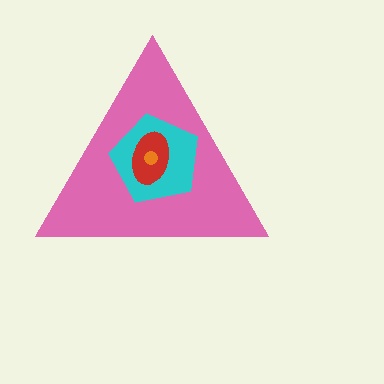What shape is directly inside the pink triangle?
The cyan pentagon.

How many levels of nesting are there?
4.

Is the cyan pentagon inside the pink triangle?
Yes.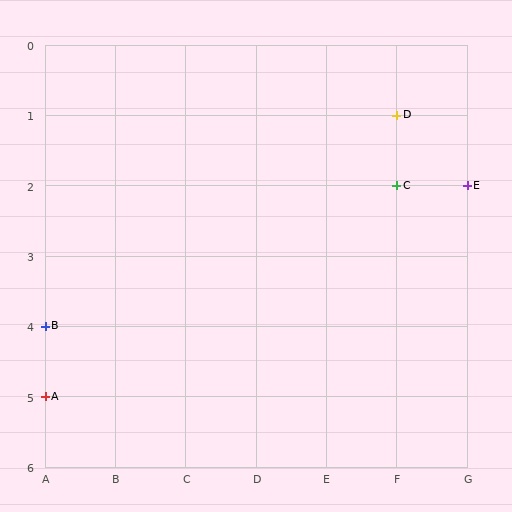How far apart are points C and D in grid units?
Points C and D are 1 row apart.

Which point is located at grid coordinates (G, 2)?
Point E is at (G, 2).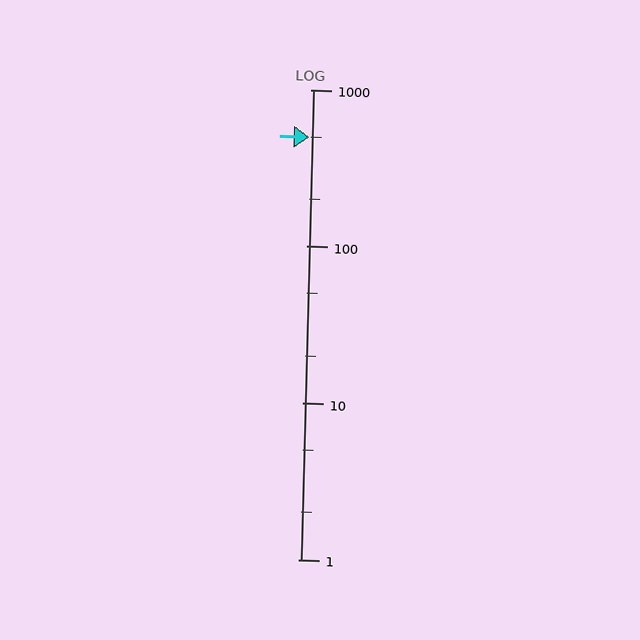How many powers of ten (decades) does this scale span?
The scale spans 3 decades, from 1 to 1000.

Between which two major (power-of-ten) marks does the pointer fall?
The pointer is between 100 and 1000.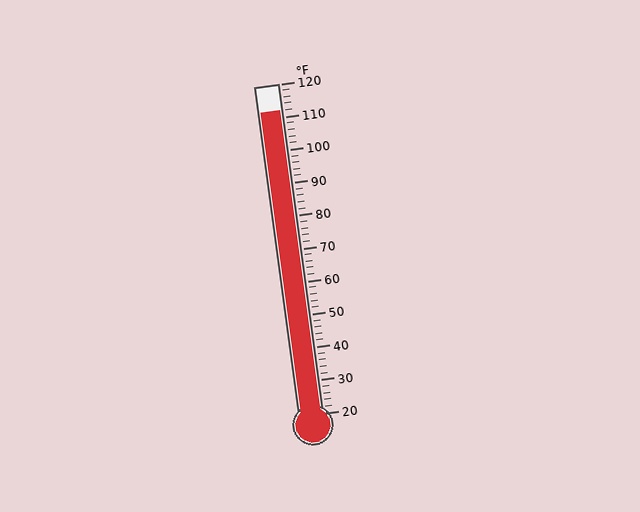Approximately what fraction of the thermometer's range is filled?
The thermometer is filled to approximately 90% of its range.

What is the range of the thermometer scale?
The thermometer scale ranges from 20°F to 120°F.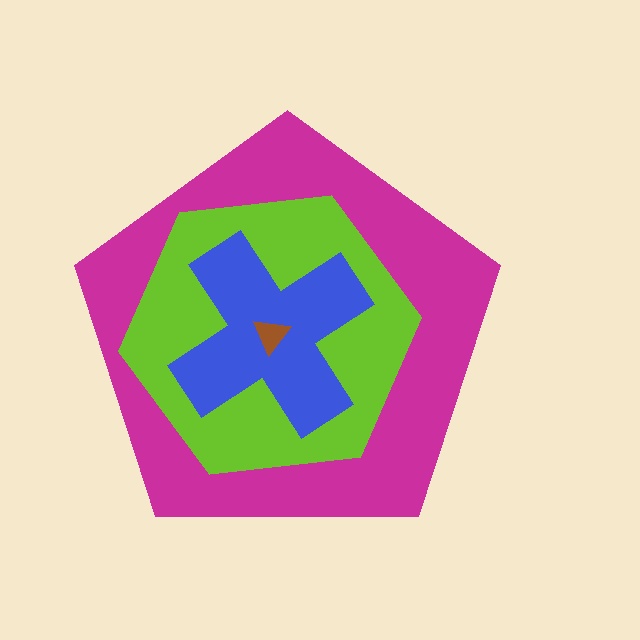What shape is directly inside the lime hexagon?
The blue cross.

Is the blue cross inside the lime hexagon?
Yes.